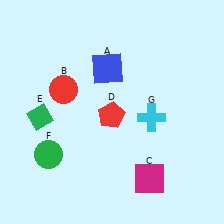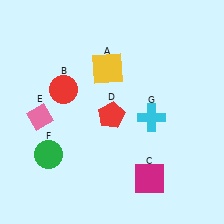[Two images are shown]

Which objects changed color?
A changed from blue to yellow. E changed from green to pink.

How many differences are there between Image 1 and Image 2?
There are 2 differences between the two images.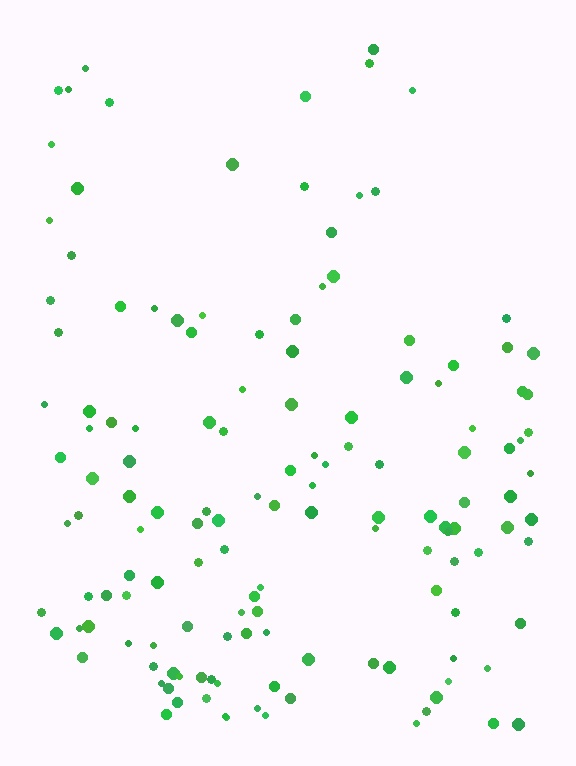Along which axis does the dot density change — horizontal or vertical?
Vertical.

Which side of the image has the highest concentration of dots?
The bottom.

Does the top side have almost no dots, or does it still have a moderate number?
Still a moderate number, just noticeably fewer than the bottom.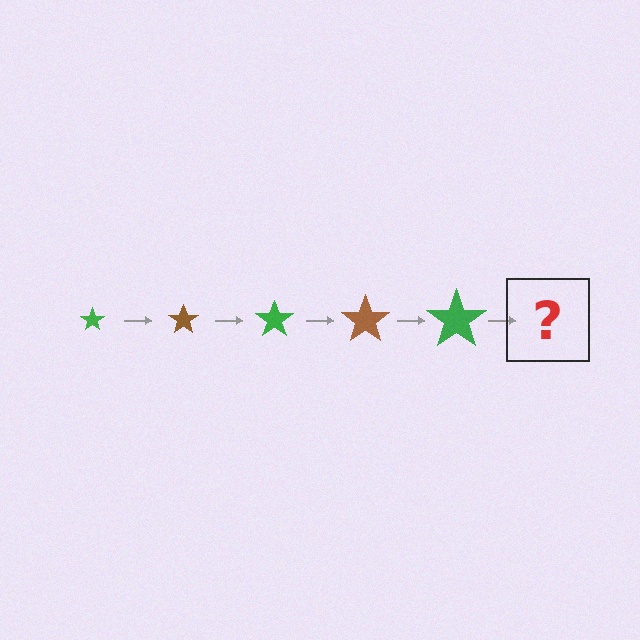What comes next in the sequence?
The next element should be a brown star, larger than the previous one.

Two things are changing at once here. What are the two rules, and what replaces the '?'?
The two rules are that the star grows larger each step and the color cycles through green and brown. The '?' should be a brown star, larger than the previous one.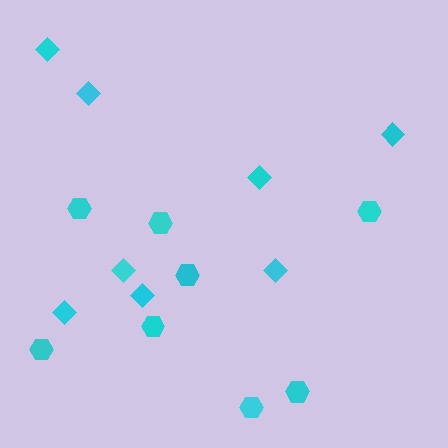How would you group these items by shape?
There are 2 groups: one group of diamonds (8) and one group of hexagons (8).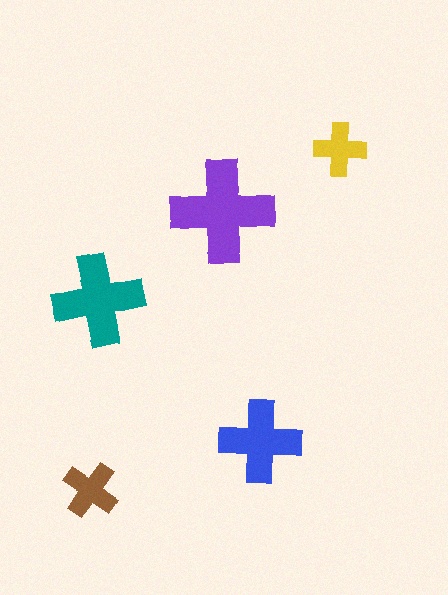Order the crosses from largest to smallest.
the purple one, the teal one, the blue one, the brown one, the yellow one.